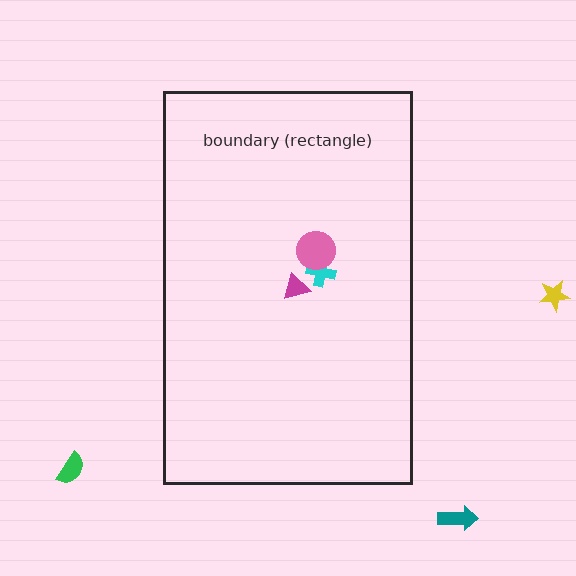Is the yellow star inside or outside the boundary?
Outside.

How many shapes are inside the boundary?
3 inside, 3 outside.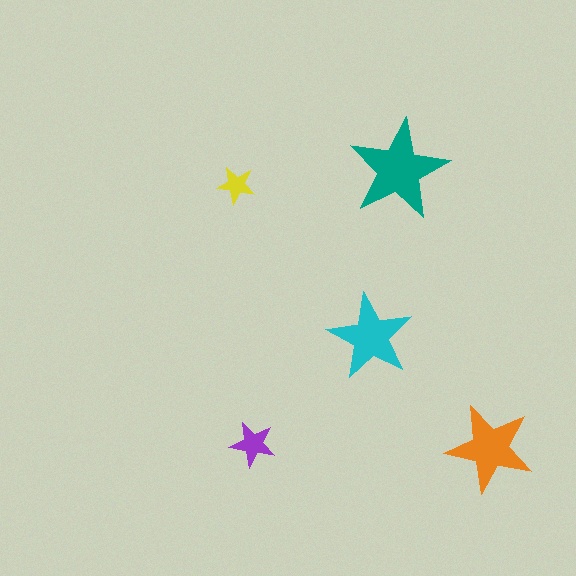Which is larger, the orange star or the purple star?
The orange one.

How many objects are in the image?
There are 5 objects in the image.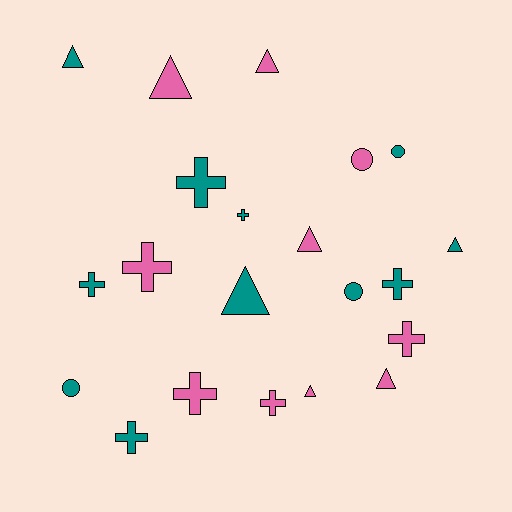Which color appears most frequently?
Teal, with 11 objects.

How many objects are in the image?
There are 21 objects.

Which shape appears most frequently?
Cross, with 9 objects.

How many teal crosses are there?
There are 5 teal crosses.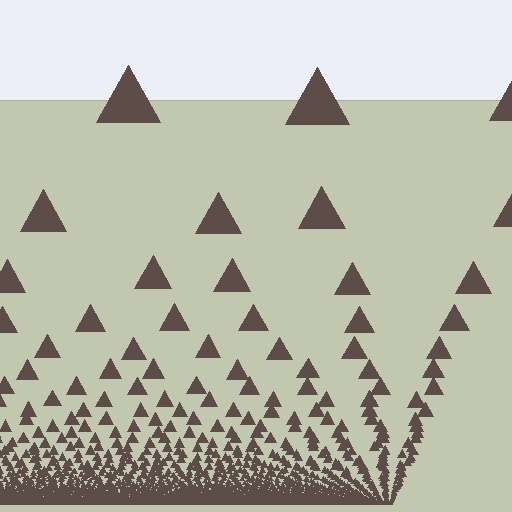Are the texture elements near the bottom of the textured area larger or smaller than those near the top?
Smaller. The gradient is inverted — elements near the bottom are smaller and denser.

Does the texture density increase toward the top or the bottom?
Density increases toward the bottom.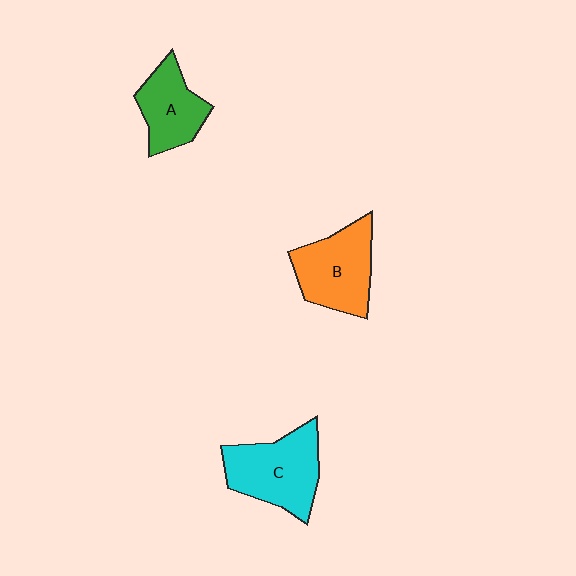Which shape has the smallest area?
Shape A (green).